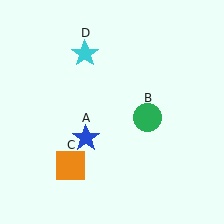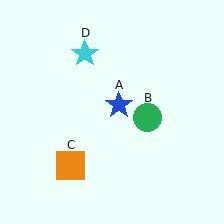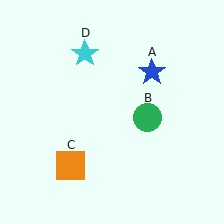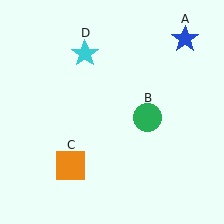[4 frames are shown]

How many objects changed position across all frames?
1 object changed position: blue star (object A).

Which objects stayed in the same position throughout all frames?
Green circle (object B) and orange square (object C) and cyan star (object D) remained stationary.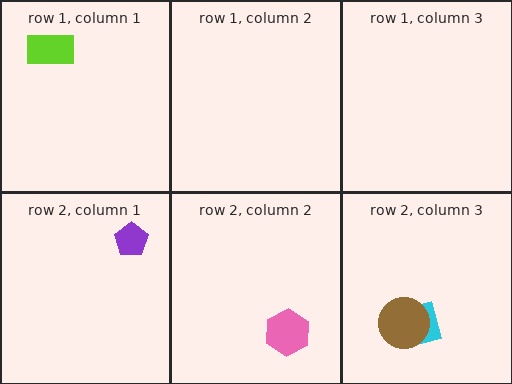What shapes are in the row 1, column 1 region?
The lime rectangle.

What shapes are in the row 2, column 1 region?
The purple pentagon.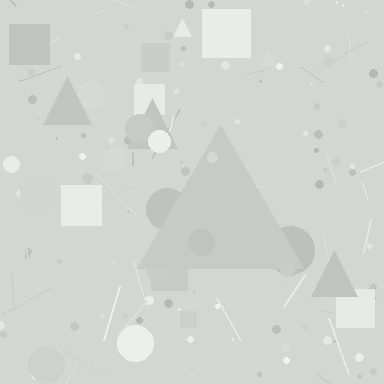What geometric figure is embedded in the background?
A triangle is embedded in the background.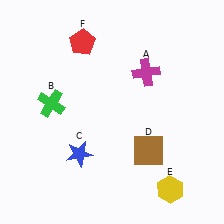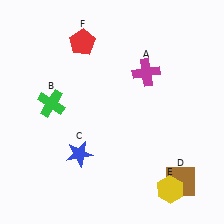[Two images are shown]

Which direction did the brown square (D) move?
The brown square (D) moved right.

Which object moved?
The brown square (D) moved right.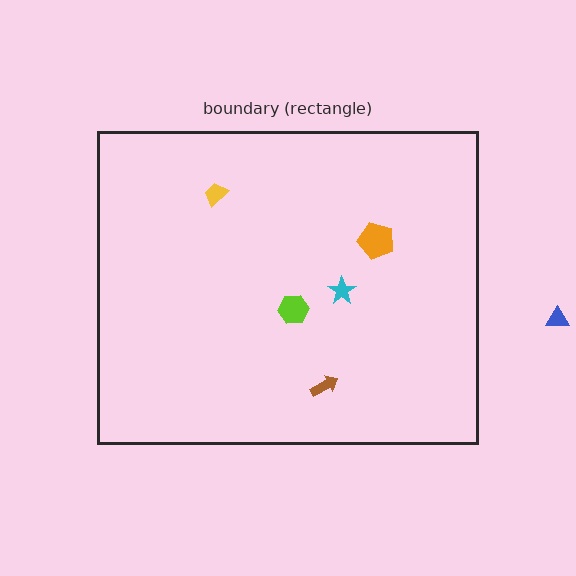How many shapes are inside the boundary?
5 inside, 1 outside.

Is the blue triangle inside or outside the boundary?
Outside.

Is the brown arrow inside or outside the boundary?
Inside.